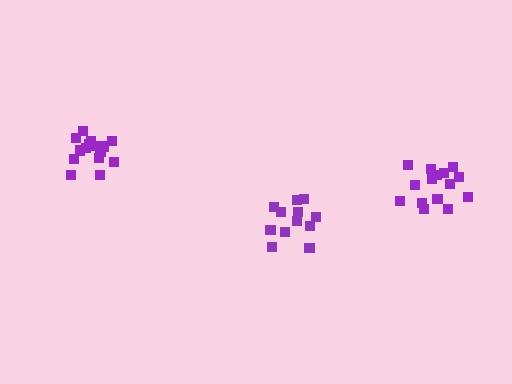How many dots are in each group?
Group 1: 12 dots, Group 2: 16 dots, Group 3: 17 dots (45 total).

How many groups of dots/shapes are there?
There are 3 groups.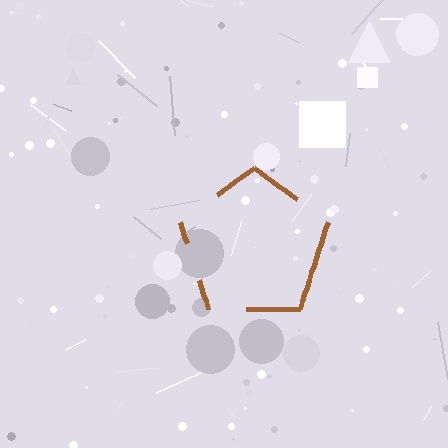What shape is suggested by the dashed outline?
The dashed outline suggests a pentagon.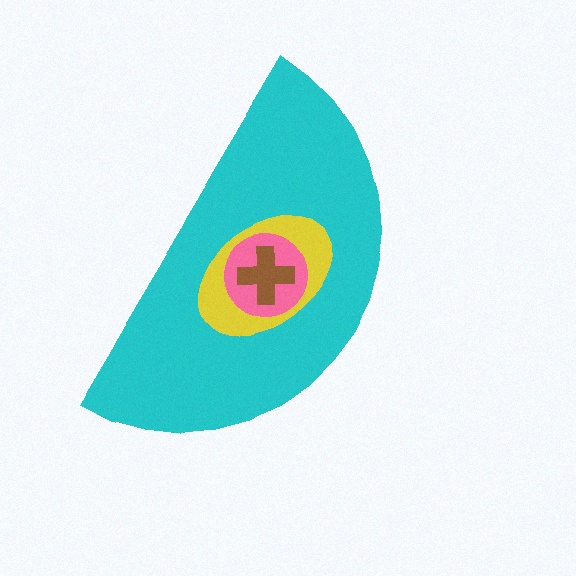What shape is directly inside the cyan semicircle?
The yellow ellipse.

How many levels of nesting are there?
4.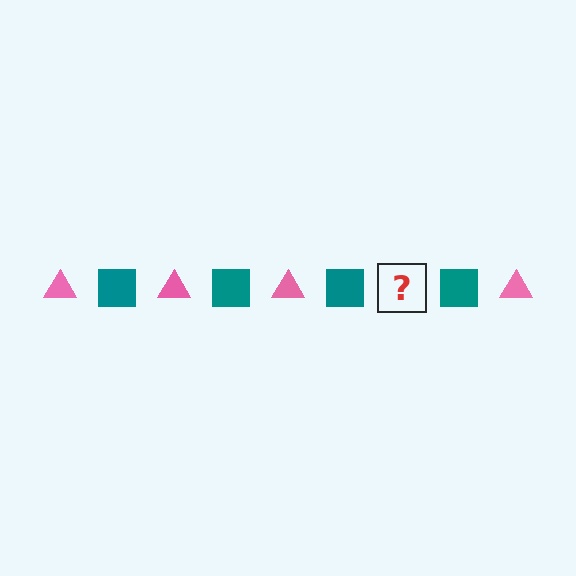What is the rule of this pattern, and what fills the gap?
The rule is that the pattern alternates between pink triangle and teal square. The gap should be filled with a pink triangle.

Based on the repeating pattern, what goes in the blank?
The blank should be a pink triangle.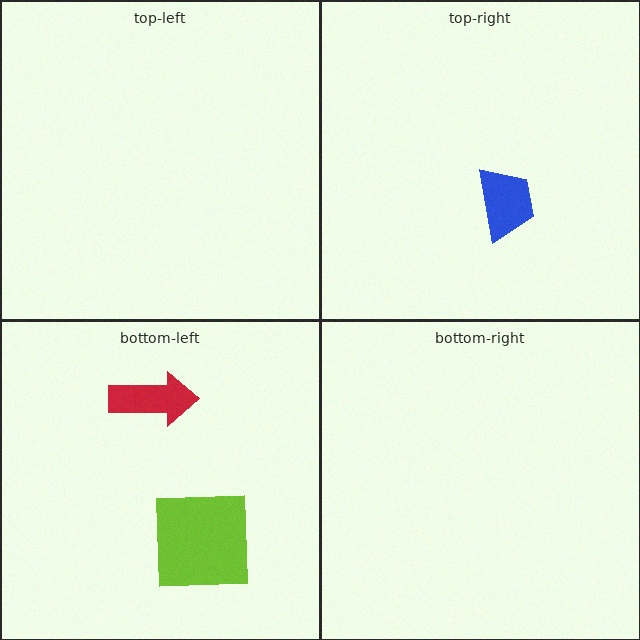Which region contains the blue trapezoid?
The top-right region.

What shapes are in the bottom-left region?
The red arrow, the lime square.